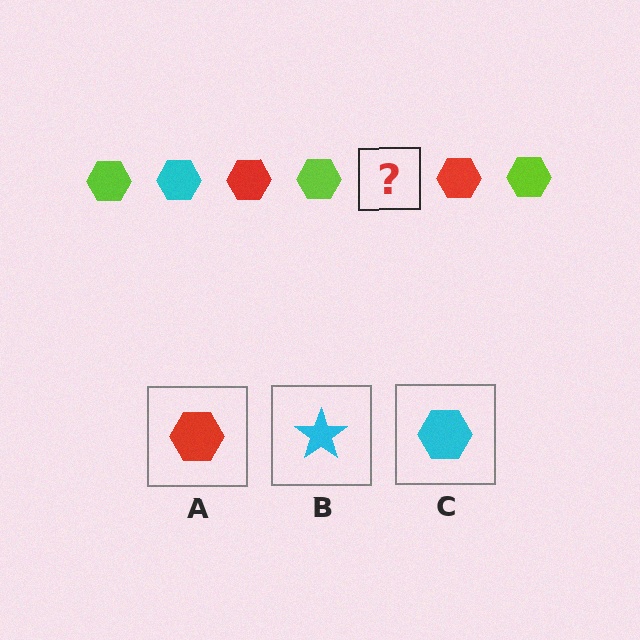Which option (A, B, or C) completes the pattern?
C.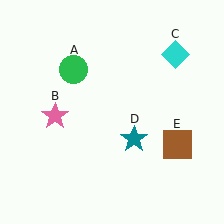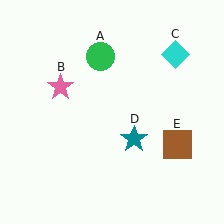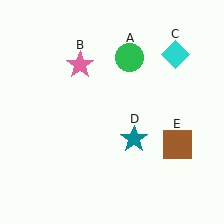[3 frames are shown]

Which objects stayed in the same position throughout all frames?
Cyan diamond (object C) and teal star (object D) and brown square (object E) remained stationary.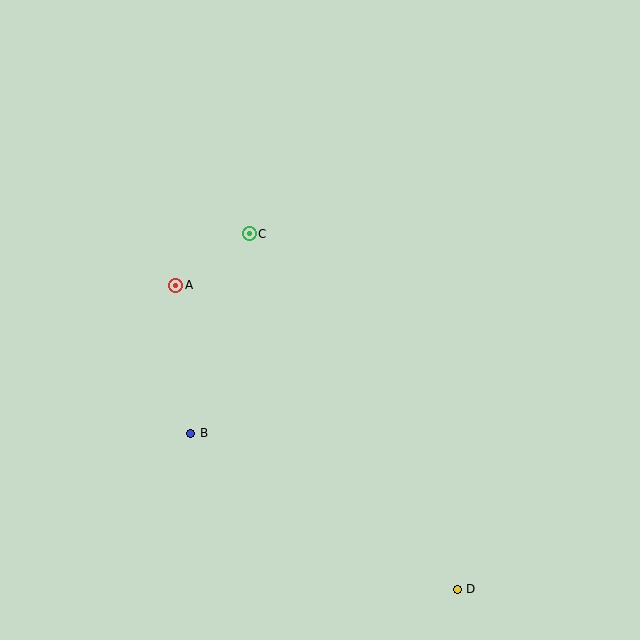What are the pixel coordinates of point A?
Point A is at (176, 285).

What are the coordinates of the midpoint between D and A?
The midpoint between D and A is at (316, 437).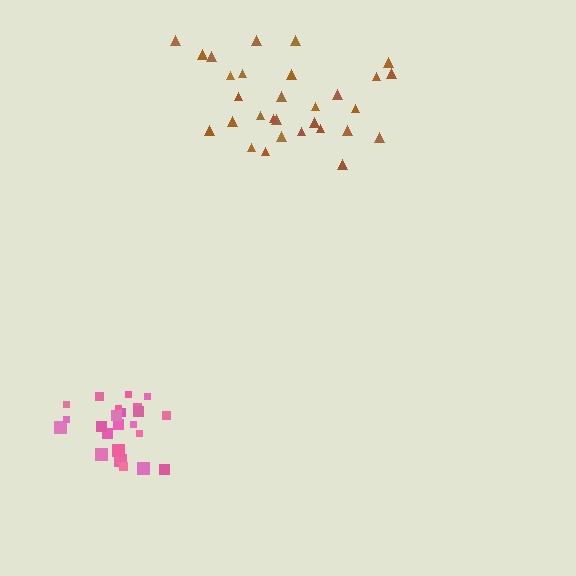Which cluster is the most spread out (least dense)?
Brown.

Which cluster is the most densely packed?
Pink.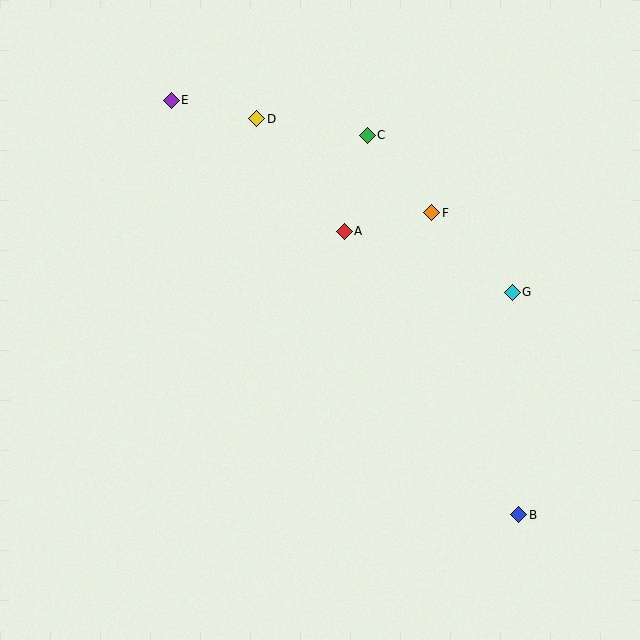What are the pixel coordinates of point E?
Point E is at (171, 100).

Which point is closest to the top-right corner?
Point F is closest to the top-right corner.